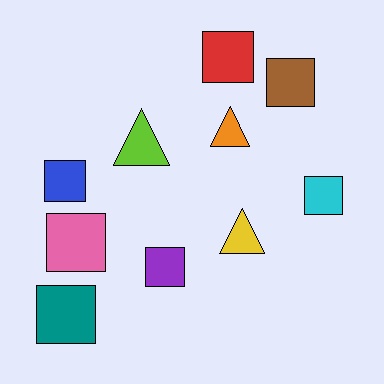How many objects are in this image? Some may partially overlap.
There are 10 objects.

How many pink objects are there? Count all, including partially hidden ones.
There is 1 pink object.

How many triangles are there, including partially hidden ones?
There are 3 triangles.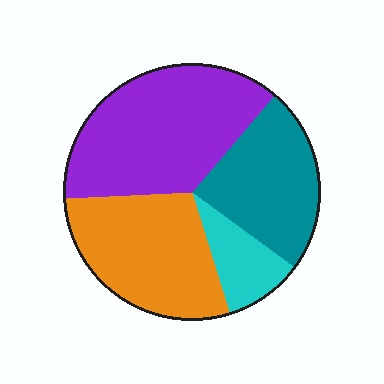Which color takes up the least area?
Cyan, at roughly 10%.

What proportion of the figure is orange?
Orange covers 29% of the figure.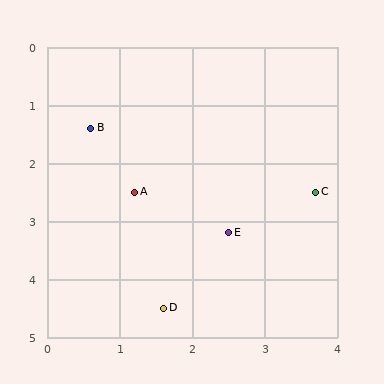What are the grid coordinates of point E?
Point E is at approximately (2.5, 3.2).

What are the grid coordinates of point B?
Point B is at approximately (0.6, 1.4).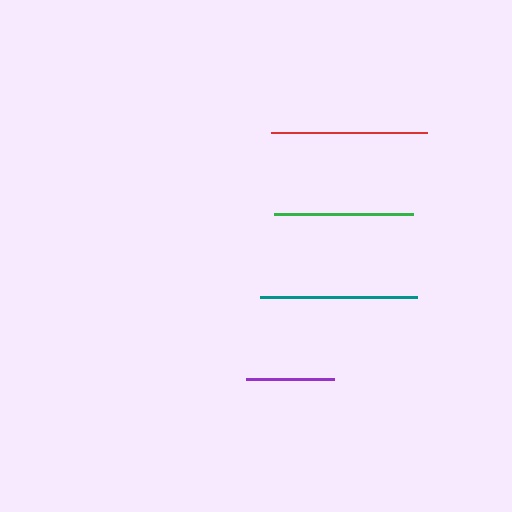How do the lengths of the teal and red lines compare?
The teal and red lines are approximately the same length.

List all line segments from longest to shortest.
From longest to shortest: teal, red, green, purple.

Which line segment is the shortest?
The purple line is the shortest at approximately 89 pixels.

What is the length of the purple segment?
The purple segment is approximately 89 pixels long.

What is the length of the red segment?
The red segment is approximately 156 pixels long.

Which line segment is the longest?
The teal line is the longest at approximately 156 pixels.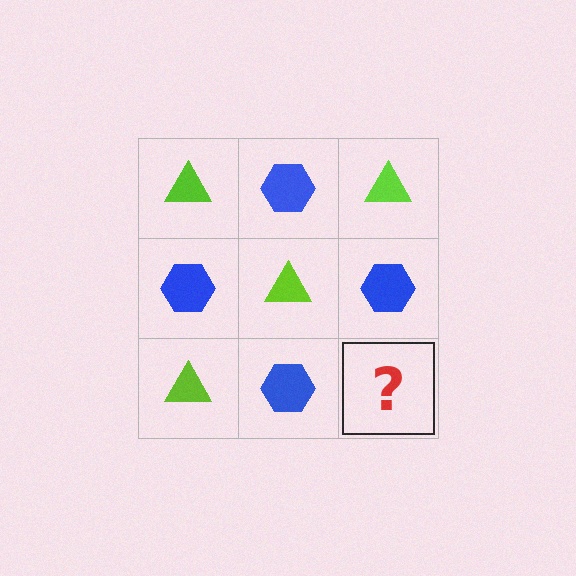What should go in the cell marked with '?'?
The missing cell should contain a lime triangle.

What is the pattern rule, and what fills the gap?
The rule is that it alternates lime triangle and blue hexagon in a checkerboard pattern. The gap should be filled with a lime triangle.